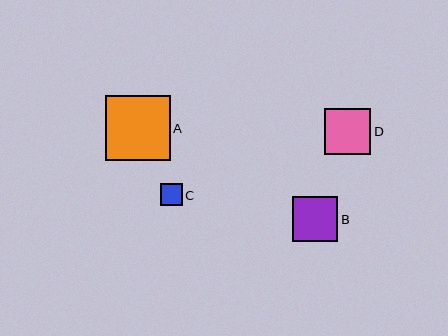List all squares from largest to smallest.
From largest to smallest: A, D, B, C.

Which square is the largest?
Square A is the largest with a size of approximately 65 pixels.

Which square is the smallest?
Square C is the smallest with a size of approximately 22 pixels.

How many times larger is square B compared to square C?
Square B is approximately 2.0 times the size of square C.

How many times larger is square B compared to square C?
Square B is approximately 2.0 times the size of square C.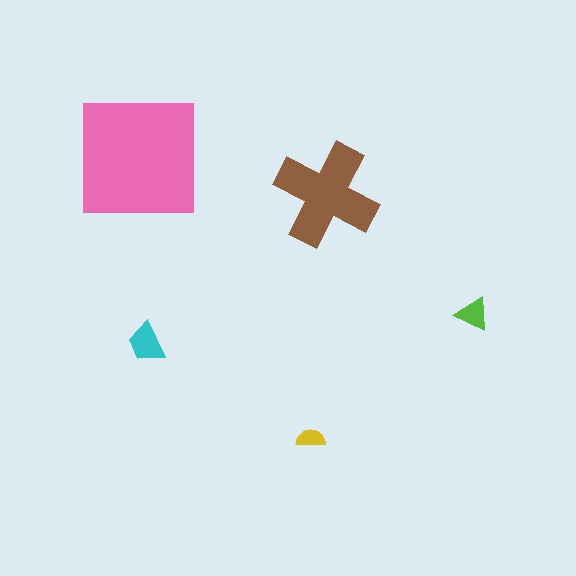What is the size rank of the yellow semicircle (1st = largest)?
5th.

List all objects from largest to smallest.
The pink square, the brown cross, the cyan trapezoid, the lime triangle, the yellow semicircle.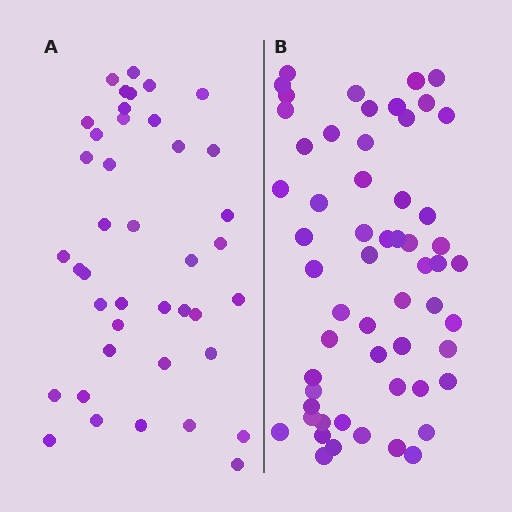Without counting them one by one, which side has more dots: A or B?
Region B (the right region) has more dots.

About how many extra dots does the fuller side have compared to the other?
Region B has approximately 15 more dots than region A.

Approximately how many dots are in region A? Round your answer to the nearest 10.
About 40 dots. (The exact count is 41, which rounds to 40.)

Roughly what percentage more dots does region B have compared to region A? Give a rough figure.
About 40% more.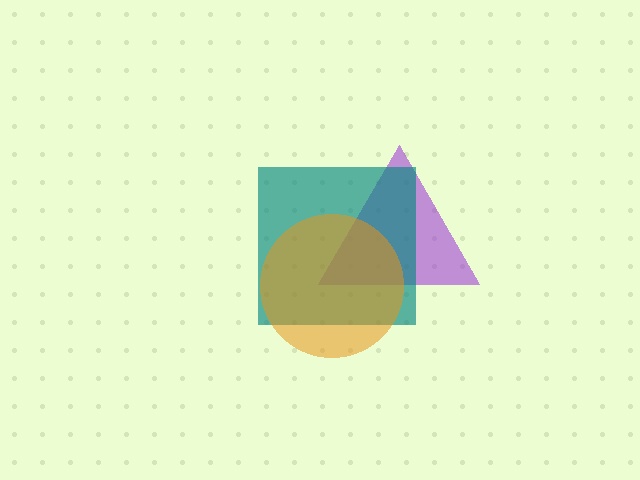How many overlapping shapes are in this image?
There are 3 overlapping shapes in the image.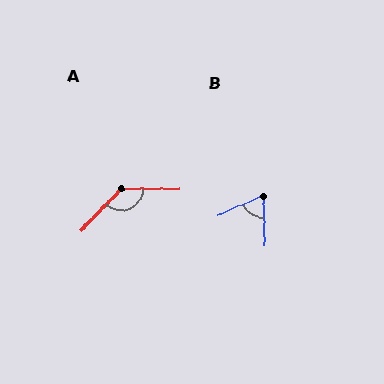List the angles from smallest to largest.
B (67°), A (133°).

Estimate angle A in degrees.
Approximately 133 degrees.